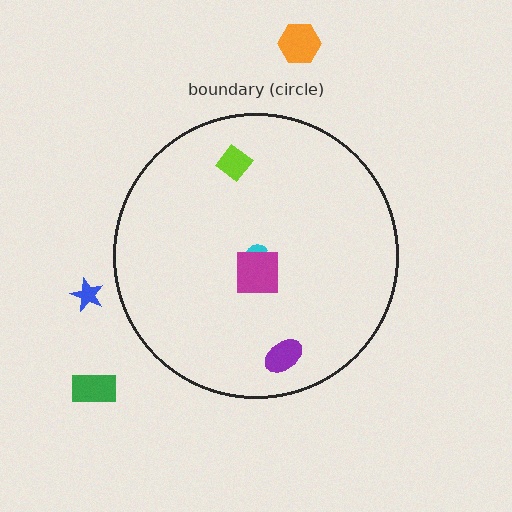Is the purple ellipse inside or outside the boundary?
Inside.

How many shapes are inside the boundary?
4 inside, 3 outside.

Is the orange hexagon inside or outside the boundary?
Outside.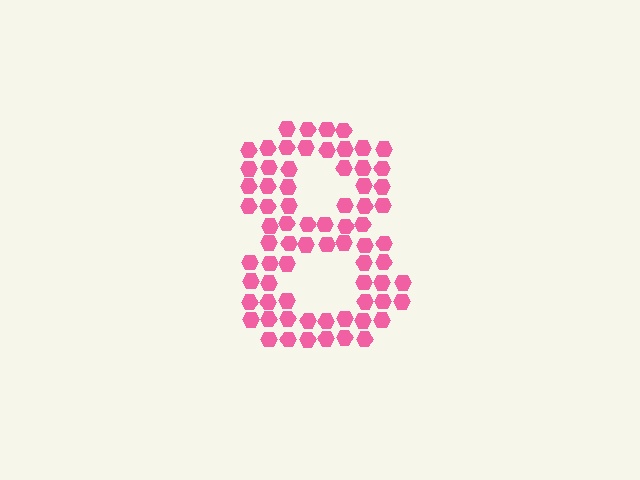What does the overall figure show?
The overall figure shows the digit 8.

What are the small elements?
The small elements are hexagons.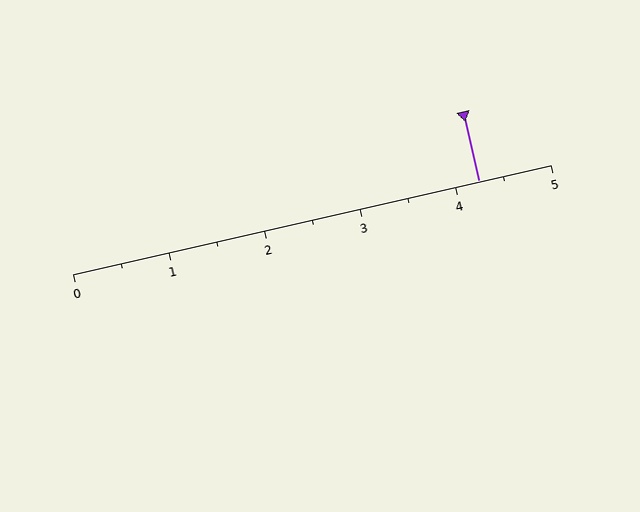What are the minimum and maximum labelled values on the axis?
The axis runs from 0 to 5.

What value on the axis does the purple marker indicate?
The marker indicates approximately 4.2.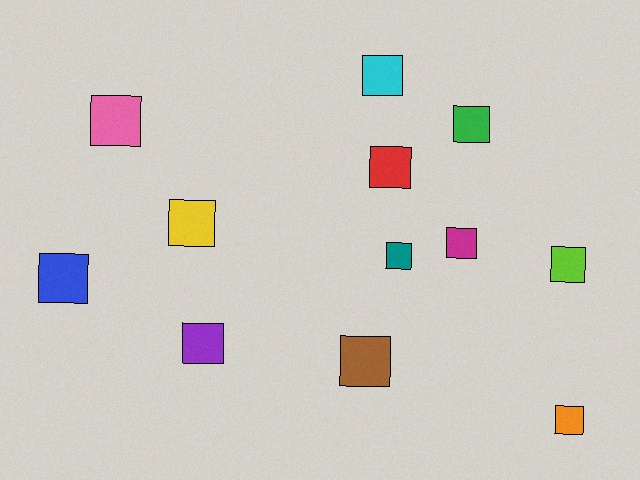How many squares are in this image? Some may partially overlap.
There are 12 squares.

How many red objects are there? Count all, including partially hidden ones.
There is 1 red object.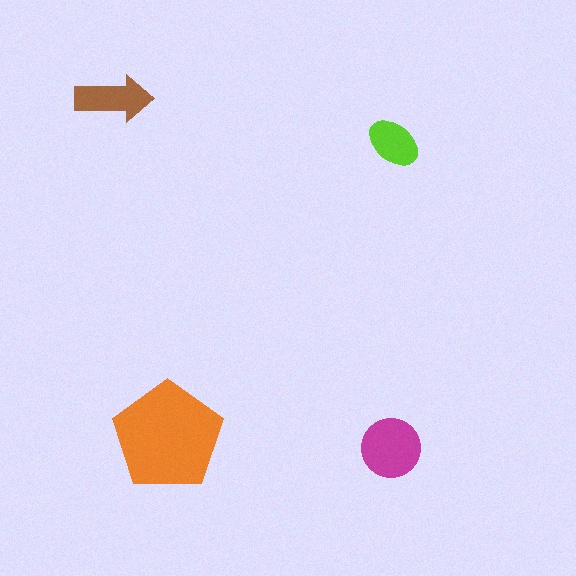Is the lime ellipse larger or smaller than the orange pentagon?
Smaller.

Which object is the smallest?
The lime ellipse.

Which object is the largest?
The orange pentagon.